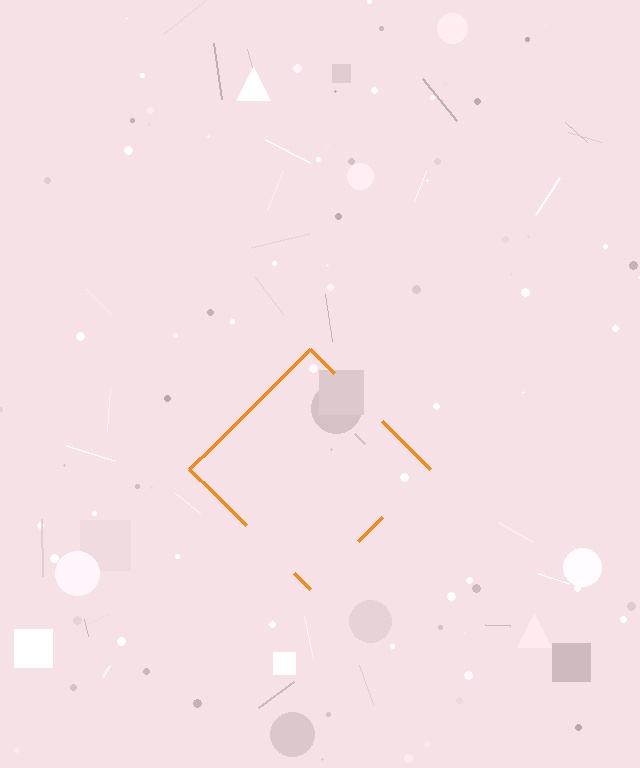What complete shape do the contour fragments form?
The contour fragments form a diamond.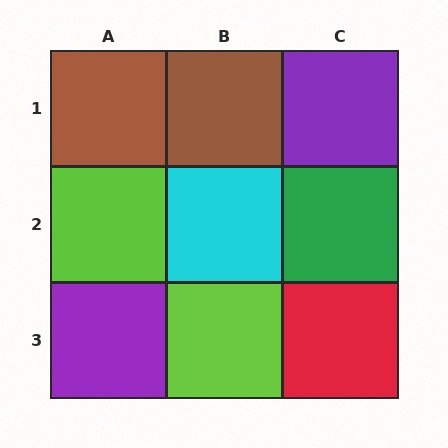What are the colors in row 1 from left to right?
Brown, brown, purple.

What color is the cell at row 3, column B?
Lime.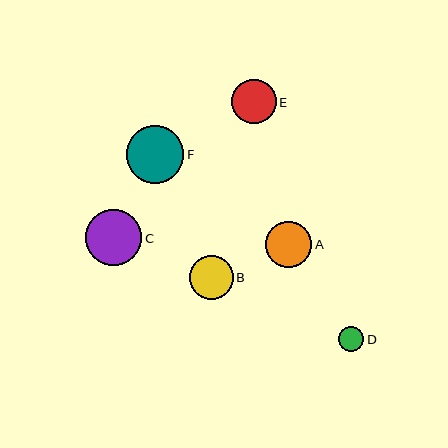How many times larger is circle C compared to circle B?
Circle C is approximately 1.3 times the size of circle B.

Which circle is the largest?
Circle F is the largest with a size of approximately 57 pixels.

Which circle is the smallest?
Circle D is the smallest with a size of approximately 25 pixels.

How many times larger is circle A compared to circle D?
Circle A is approximately 1.8 times the size of circle D.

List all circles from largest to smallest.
From largest to smallest: F, C, A, E, B, D.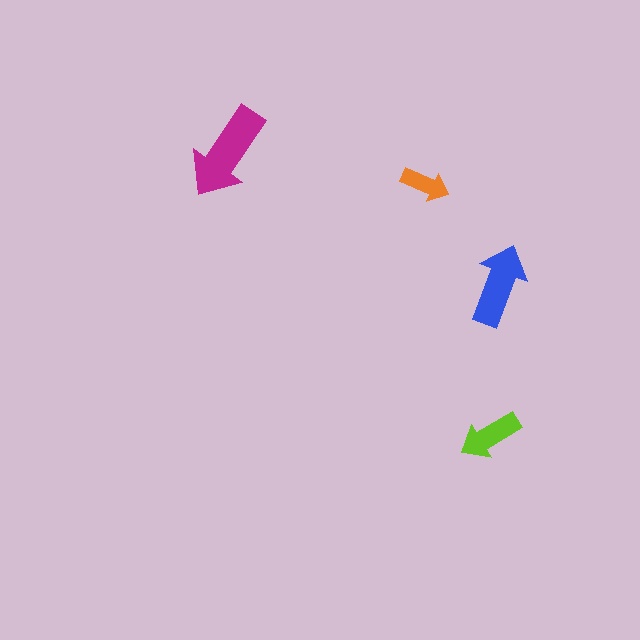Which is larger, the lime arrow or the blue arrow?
The blue one.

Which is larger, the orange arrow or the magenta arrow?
The magenta one.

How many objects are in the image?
There are 4 objects in the image.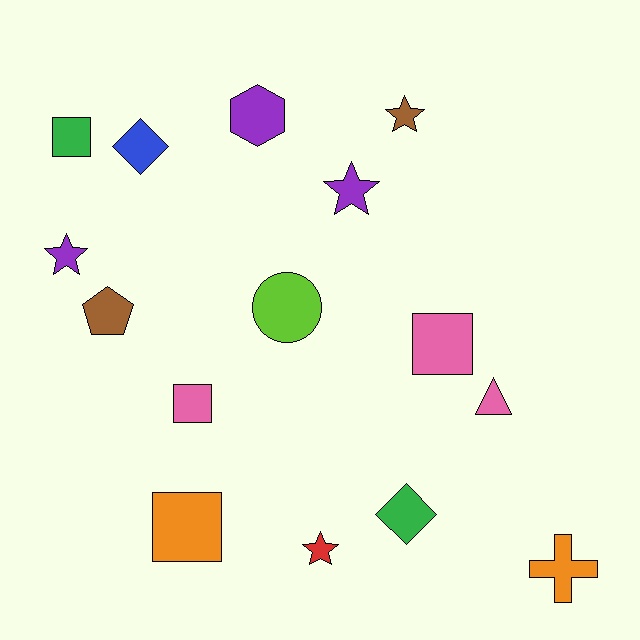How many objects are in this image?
There are 15 objects.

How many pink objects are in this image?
There are 3 pink objects.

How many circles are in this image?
There is 1 circle.